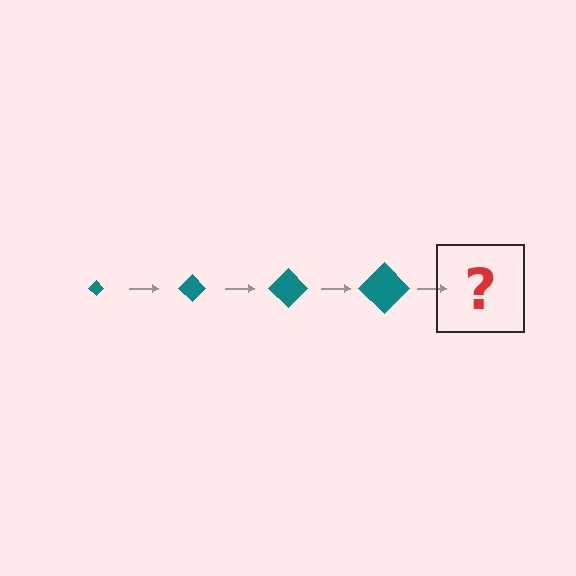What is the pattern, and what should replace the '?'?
The pattern is that the diamond gets progressively larger each step. The '?' should be a teal diamond, larger than the previous one.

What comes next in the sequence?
The next element should be a teal diamond, larger than the previous one.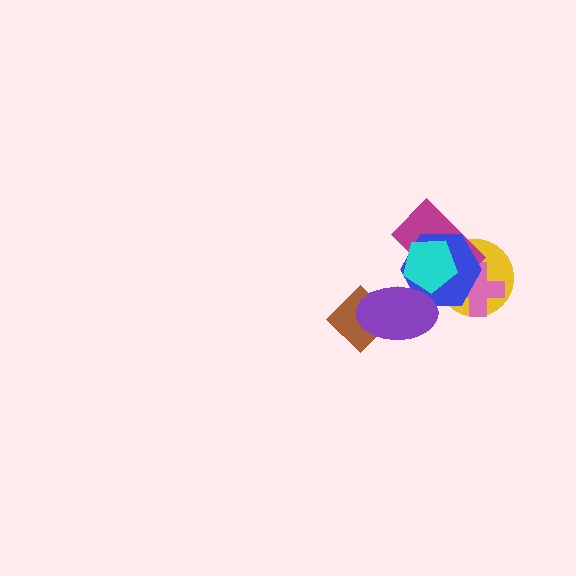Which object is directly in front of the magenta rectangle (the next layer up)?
The blue hexagon is directly in front of the magenta rectangle.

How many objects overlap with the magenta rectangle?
4 objects overlap with the magenta rectangle.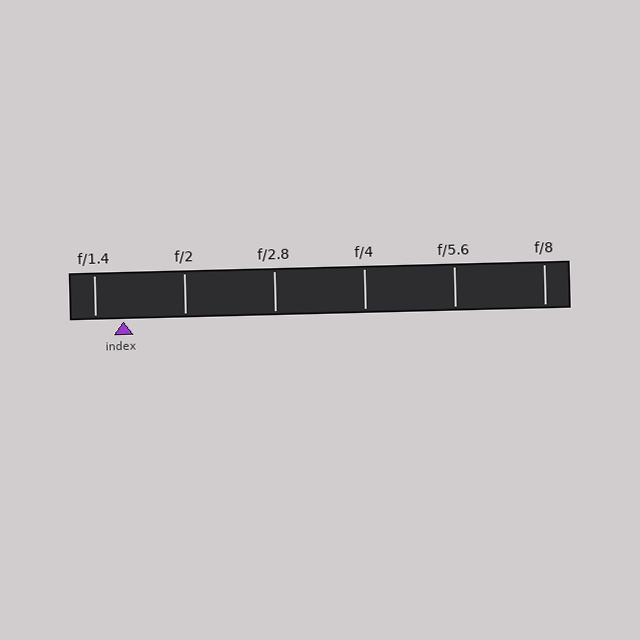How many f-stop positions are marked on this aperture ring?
There are 6 f-stop positions marked.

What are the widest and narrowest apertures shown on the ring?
The widest aperture shown is f/1.4 and the narrowest is f/8.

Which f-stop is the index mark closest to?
The index mark is closest to f/1.4.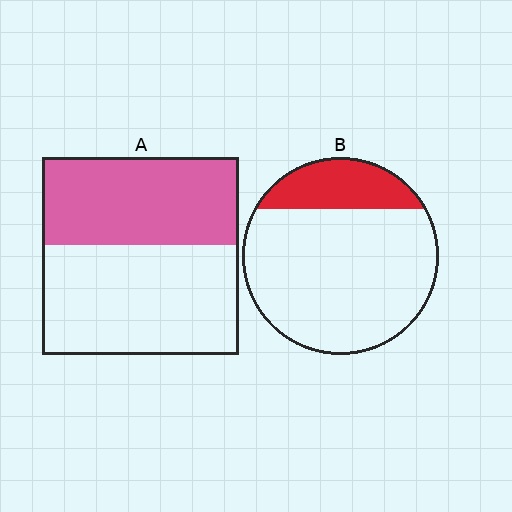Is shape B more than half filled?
No.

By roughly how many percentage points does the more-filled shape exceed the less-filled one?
By roughly 25 percentage points (A over B).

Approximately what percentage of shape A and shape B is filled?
A is approximately 45% and B is approximately 20%.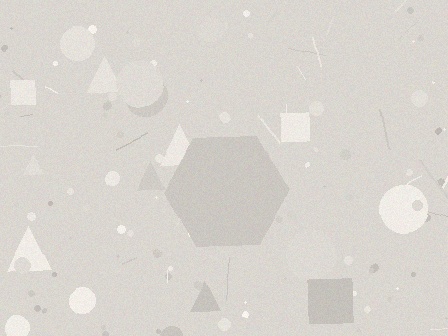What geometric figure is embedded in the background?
A hexagon is embedded in the background.